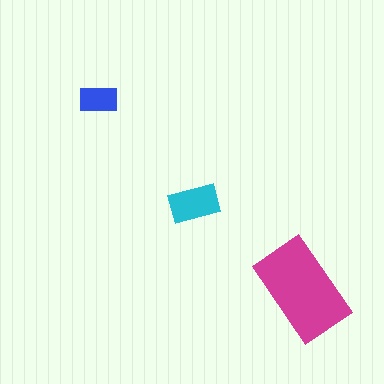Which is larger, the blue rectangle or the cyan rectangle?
The cyan one.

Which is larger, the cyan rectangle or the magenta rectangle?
The magenta one.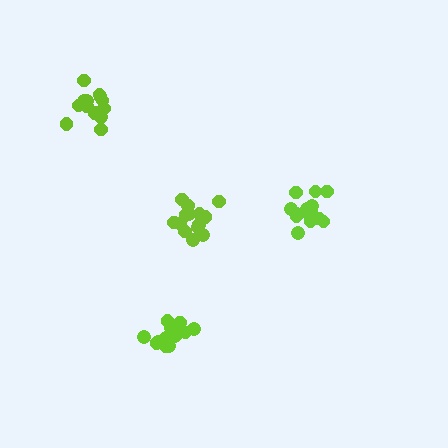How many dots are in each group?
Group 1: 14 dots, Group 2: 13 dots, Group 3: 13 dots, Group 4: 14 dots (54 total).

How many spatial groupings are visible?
There are 4 spatial groupings.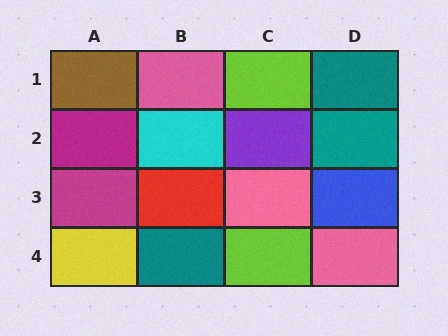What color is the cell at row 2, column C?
Purple.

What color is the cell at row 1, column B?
Pink.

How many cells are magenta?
2 cells are magenta.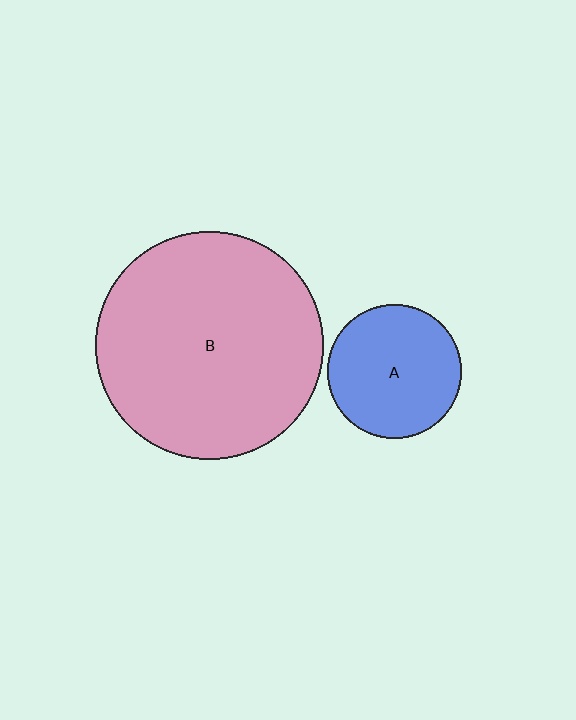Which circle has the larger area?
Circle B (pink).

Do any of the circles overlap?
No, none of the circles overlap.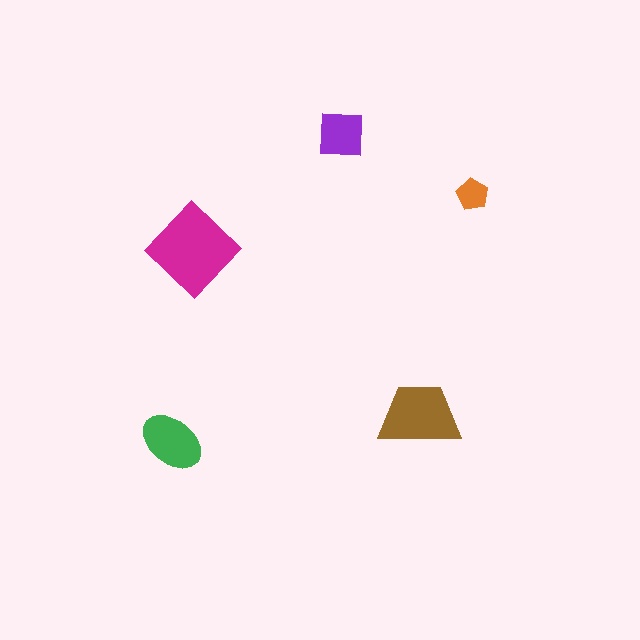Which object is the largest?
The magenta diamond.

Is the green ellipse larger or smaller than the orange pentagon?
Larger.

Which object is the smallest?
The orange pentagon.